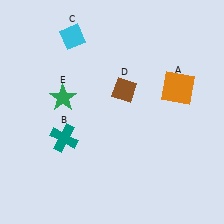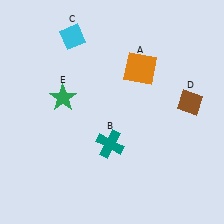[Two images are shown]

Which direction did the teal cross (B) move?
The teal cross (B) moved right.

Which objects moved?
The objects that moved are: the orange square (A), the teal cross (B), the brown diamond (D).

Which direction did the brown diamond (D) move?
The brown diamond (D) moved right.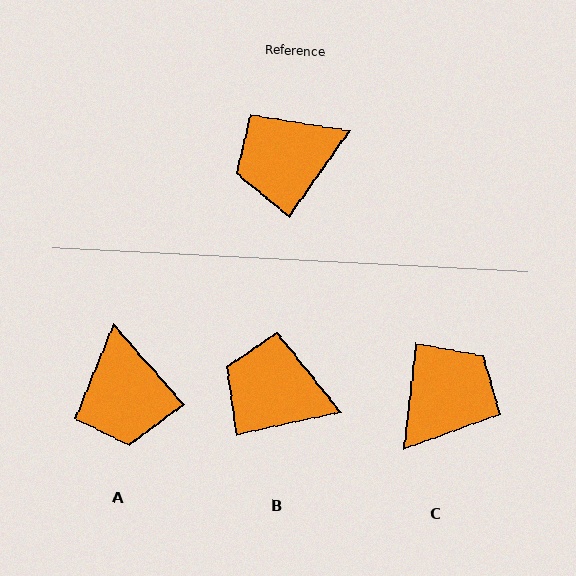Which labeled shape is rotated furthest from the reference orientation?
C, about 151 degrees away.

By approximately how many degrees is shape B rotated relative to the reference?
Approximately 43 degrees clockwise.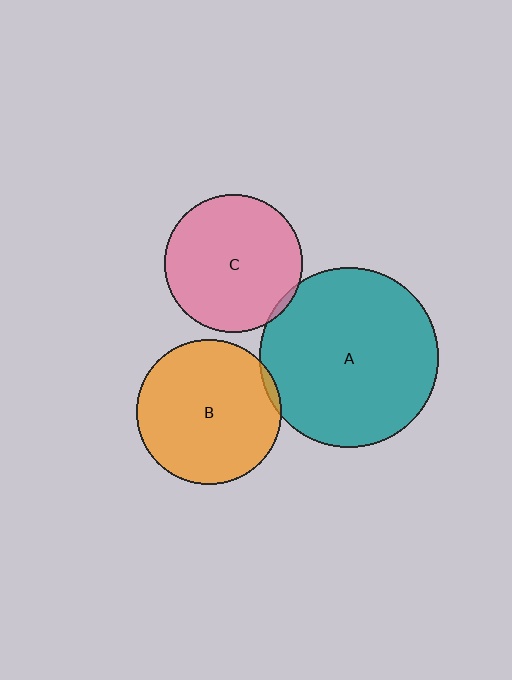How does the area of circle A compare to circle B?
Approximately 1.5 times.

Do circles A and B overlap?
Yes.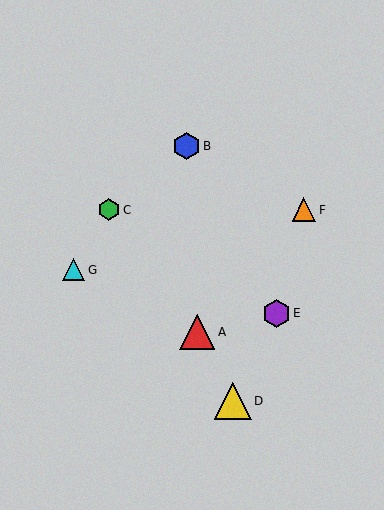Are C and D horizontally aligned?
No, C is at y≈210 and D is at y≈401.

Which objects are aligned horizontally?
Objects C, F are aligned horizontally.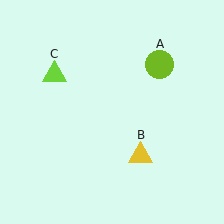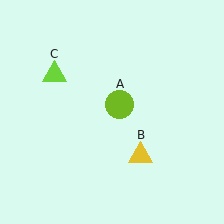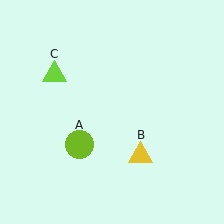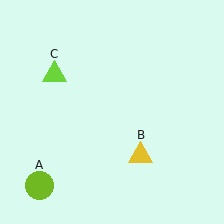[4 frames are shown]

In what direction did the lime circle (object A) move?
The lime circle (object A) moved down and to the left.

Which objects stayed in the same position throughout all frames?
Yellow triangle (object B) and lime triangle (object C) remained stationary.